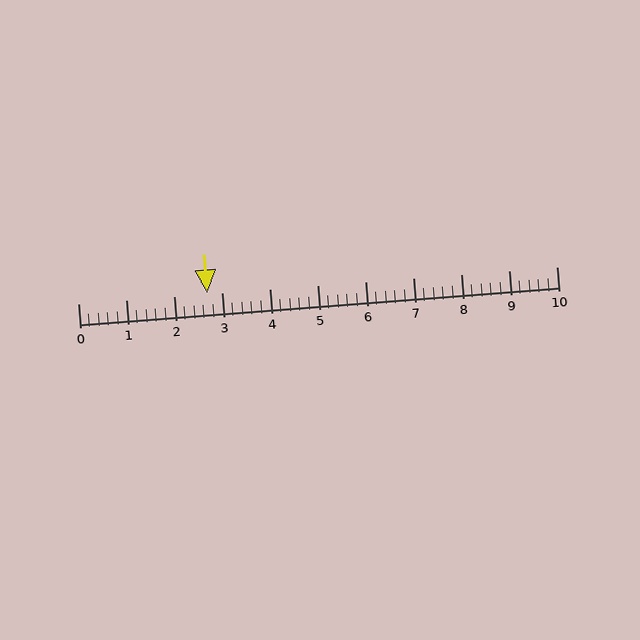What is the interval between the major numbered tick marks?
The major tick marks are spaced 1 units apart.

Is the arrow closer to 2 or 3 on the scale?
The arrow is closer to 3.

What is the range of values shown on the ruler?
The ruler shows values from 0 to 10.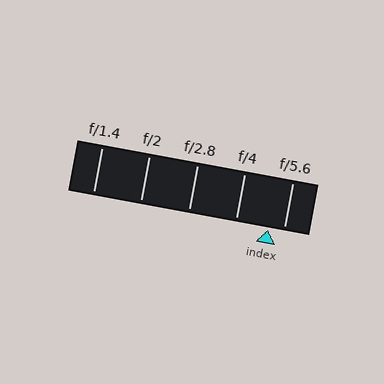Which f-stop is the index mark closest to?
The index mark is closest to f/5.6.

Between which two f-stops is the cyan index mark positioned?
The index mark is between f/4 and f/5.6.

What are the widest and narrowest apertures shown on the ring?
The widest aperture shown is f/1.4 and the narrowest is f/5.6.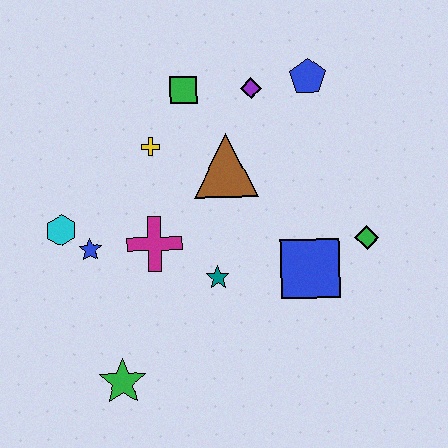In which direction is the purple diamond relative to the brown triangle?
The purple diamond is above the brown triangle.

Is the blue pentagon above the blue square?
Yes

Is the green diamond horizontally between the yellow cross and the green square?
No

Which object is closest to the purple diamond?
The blue pentagon is closest to the purple diamond.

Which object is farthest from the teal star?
The blue pentagon is farthest from the teal star.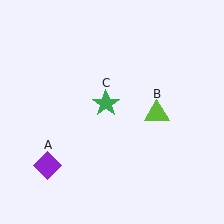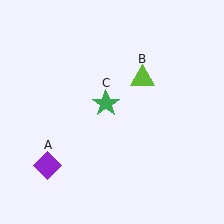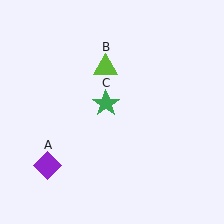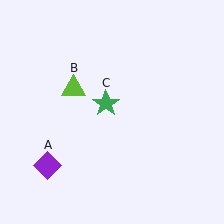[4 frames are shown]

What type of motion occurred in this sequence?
The lime triangle (object B) rotated counterclockwise around the center of the scene.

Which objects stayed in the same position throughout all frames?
Purple diamond (object A) and green star (object C) remained stationary.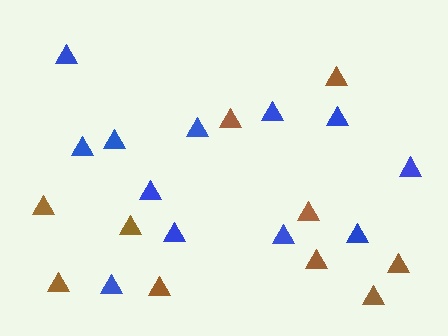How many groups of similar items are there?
There are 2 groups: one group of brown triangles (10) and one group of blue triangles (12).